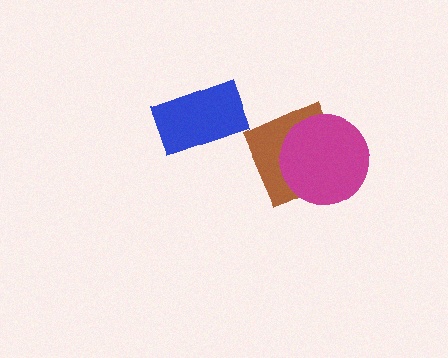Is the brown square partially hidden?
Yes, it is partially covered by another shape.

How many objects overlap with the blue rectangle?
0 objects overlap with the blue rectangle.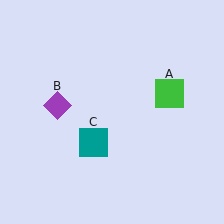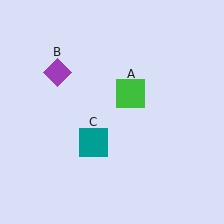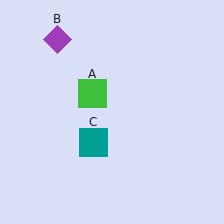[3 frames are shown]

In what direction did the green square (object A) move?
The green square (object A) moved left.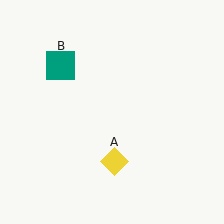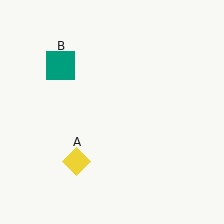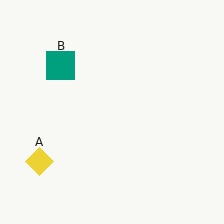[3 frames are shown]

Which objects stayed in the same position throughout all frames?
Teal square (object B) remained stationary.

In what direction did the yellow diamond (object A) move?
The yellow diamond (object A) moved left.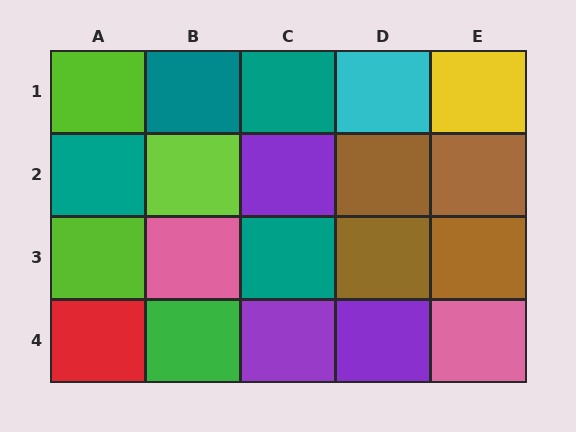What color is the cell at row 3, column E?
Brown.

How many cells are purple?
3 cells are purple.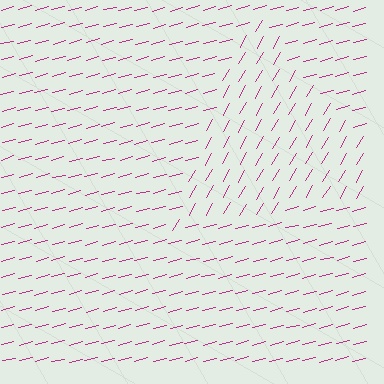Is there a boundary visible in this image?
Yes, there is a texture boundary formed by a change in line orientation.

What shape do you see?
I see a triangle.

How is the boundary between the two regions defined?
The boundary is defined purely by a change in line orientation (approximately 45 degrees difference). All lines are the same color and thickness.